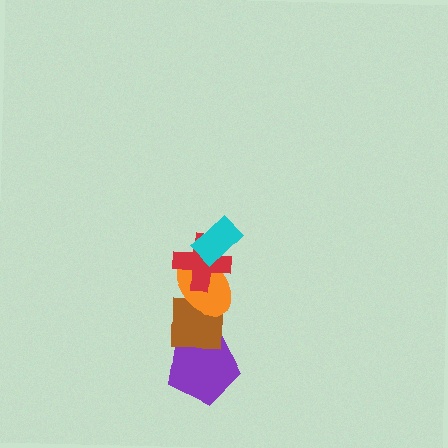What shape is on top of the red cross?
The cyan rectangle is on top of the red cross.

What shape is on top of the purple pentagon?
The brown square is on top of the purple pentagon.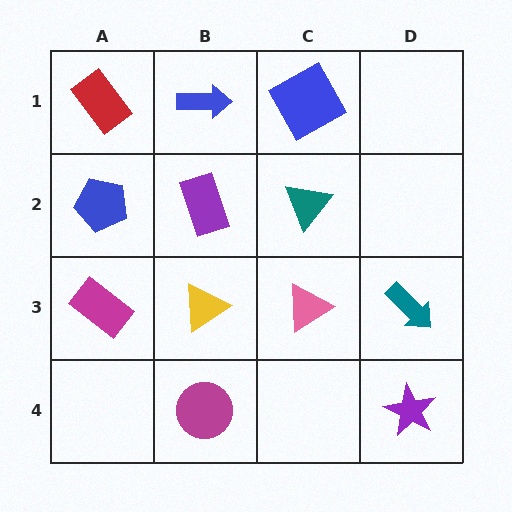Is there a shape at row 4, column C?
No, that cell is empty.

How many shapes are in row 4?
2 shapes.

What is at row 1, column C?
A blue square.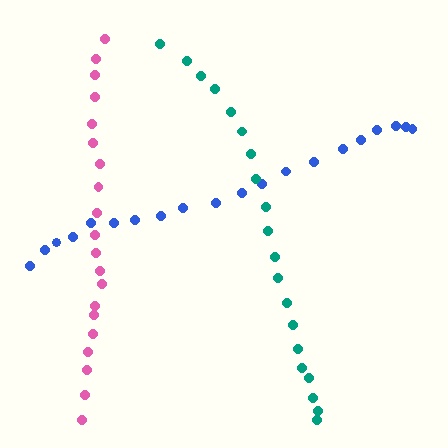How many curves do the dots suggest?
There are 3 distinct paths.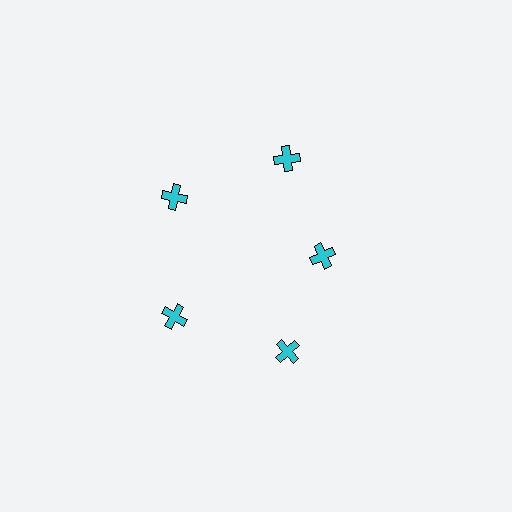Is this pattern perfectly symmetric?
No. The 5 cyan crosses are arranged in a ring, but one element near the 3 o'clock position is pulled inward toward the center, breaking the 5-fold rotational symmetry.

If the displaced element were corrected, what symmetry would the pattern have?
It would have 5-fold rotational symmetry — the pattern would map onto itself every 72 degrees.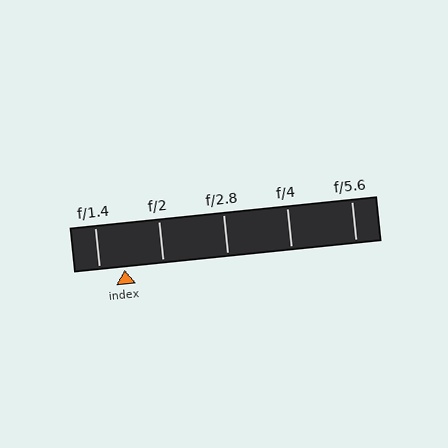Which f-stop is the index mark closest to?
The index mark is closest to f/1.4.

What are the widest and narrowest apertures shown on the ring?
The widest aperture shown is f/1.4 and the narrowest is f/5.6.